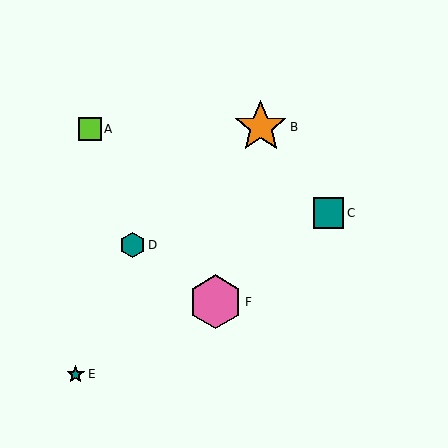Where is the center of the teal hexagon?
The center of the teal hexagon is at (132, 245).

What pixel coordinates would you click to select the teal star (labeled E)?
Click at (76, 374) to select the teal star E.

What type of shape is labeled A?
Shape A is a lime square.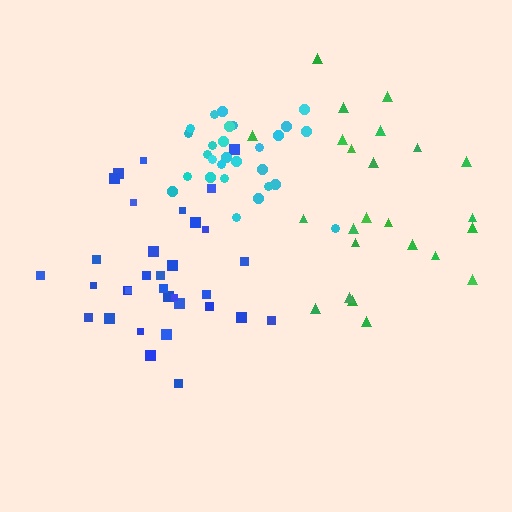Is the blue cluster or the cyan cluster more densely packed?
Cyan.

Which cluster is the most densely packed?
Cyan.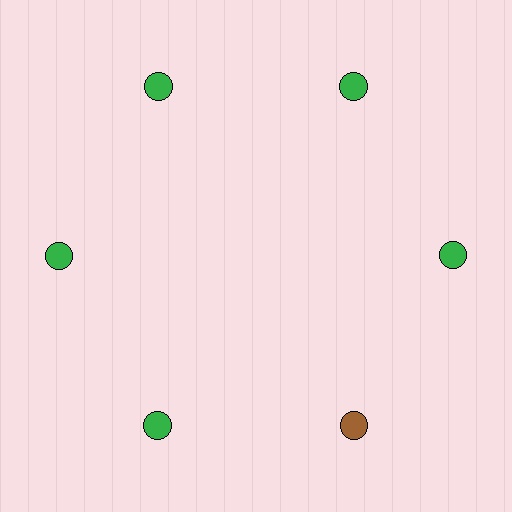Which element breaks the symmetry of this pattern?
The brown circle at roughly the 5 o'clock position breaks the symmetry. All other shapes are green circles.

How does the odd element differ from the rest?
It has a different color: brown instead of green.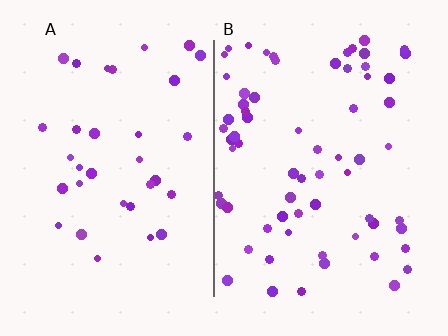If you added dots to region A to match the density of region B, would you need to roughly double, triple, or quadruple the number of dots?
Approximately double.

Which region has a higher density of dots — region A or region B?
B (the right).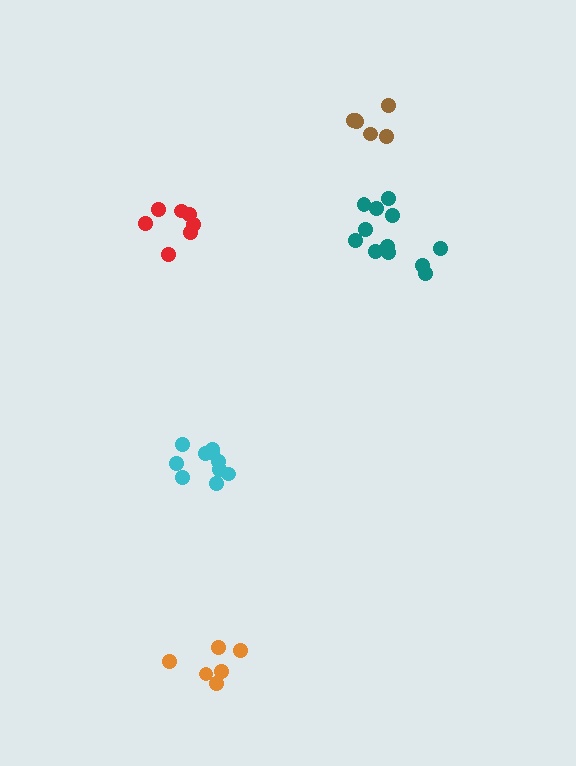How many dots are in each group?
Group 1: 12 dots, Group 2: 10 dots, Group 3: 7 dots, Group 4: 6 dots, Group 5: 6 dots (41 total).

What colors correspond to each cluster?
The clusters are colored: teal, cyan, red, brown, orange.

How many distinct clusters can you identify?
There are 5 distinct clusters.